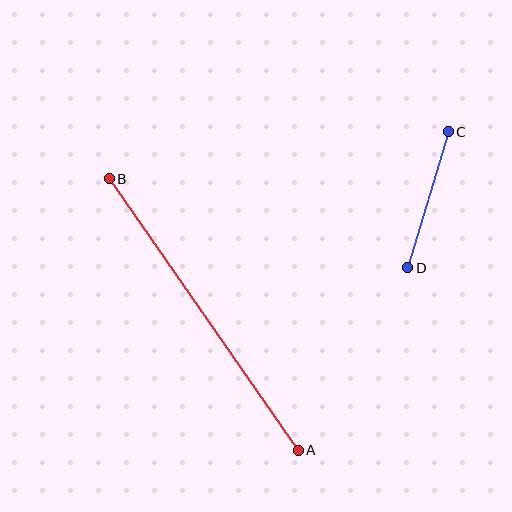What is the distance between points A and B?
The distance is approximately 331 pixels.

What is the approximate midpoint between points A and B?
The midpoint is at approximately (204, 315) pixels.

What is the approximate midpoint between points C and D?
The midpoint is at approximately (428, 200) pixels.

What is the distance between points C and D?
The distance is approximately 142 pixels.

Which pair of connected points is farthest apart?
Points A and B are farthest apart.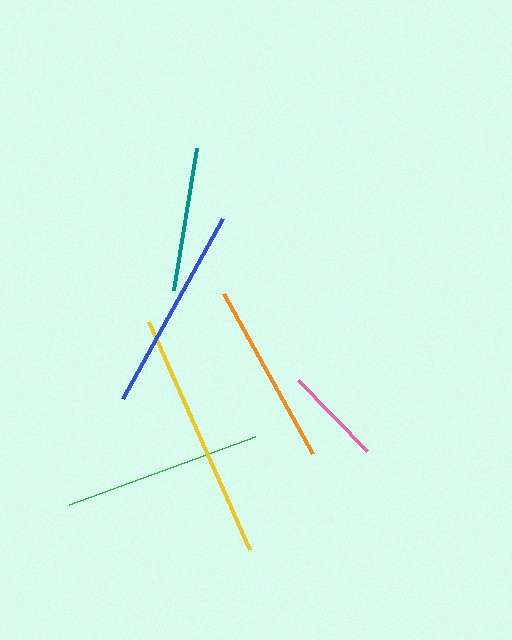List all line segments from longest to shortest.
From longest to shortest: yellow, blue, green, orange, teal, pink.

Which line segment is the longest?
The yellow line is the longest at approximately 249 pixels.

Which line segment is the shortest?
The pink line is the shortest at approximately 99 pixels.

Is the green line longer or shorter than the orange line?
The green line is longer than the orange line.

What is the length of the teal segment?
The teal segment is approximately 143 pixels long.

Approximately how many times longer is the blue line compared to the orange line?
The blue line is approximately 1.1 times the length of the orange line.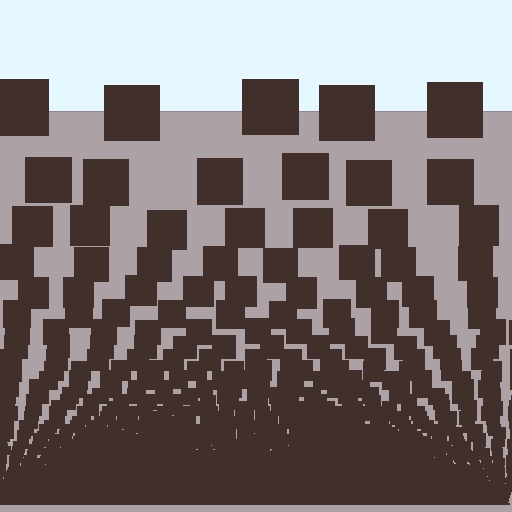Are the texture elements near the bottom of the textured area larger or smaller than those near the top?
Smaller. The gradient is inverted — elements near the bottom are smaller and denser.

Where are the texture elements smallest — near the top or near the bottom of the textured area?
Near the bottom.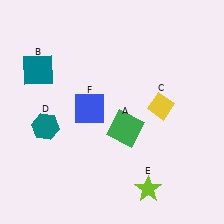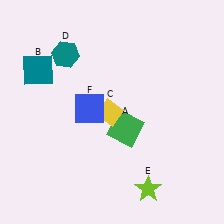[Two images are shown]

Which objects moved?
The objects that moved are: the yellow diamond (C), the teal hexagon (D).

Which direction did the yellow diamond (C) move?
The yellow diamond (C) moved left.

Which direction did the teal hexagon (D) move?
The teal hexagon (D) moved up.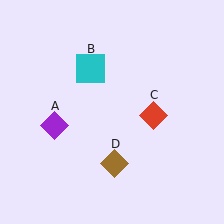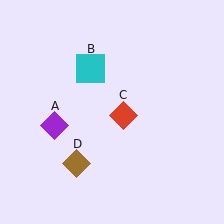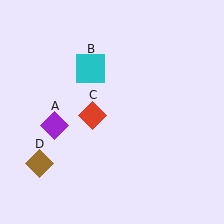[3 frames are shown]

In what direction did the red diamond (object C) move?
The red diamond (object C) moved left.